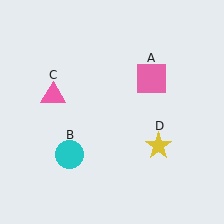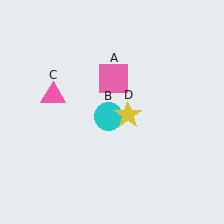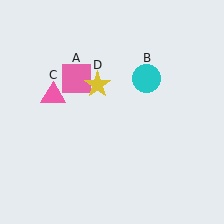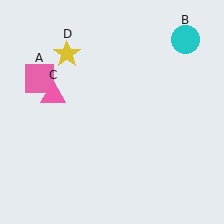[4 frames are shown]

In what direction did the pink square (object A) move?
The pink square (object A) moved left.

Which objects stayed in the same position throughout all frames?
Pink triangle (object C) remained stationary.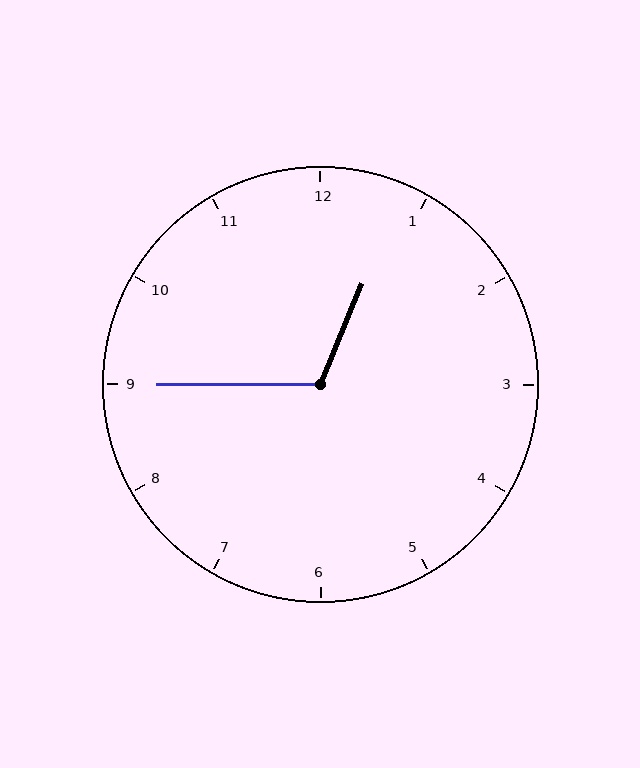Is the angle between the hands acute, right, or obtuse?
It is obtuse.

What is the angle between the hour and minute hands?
Approximately 112 degrees.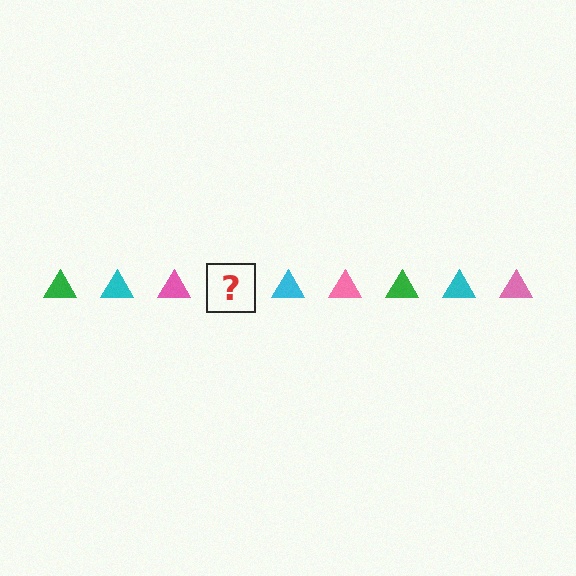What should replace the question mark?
The question mark should be replaced with a green triangle.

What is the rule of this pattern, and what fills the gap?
The rule is that the pattern cycles through green, cyan, pink triangles. The gap should be filled with a green triangle.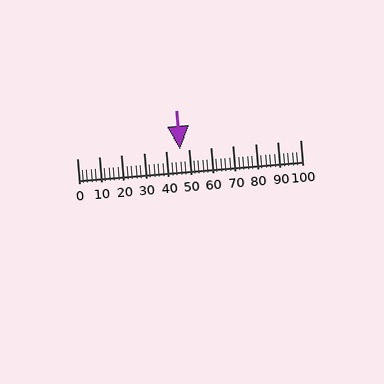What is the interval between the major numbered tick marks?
The major tick marks are spaced 10 units apart.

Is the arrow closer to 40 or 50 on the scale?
The arrow is closer to 50.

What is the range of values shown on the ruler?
The ruler shows values from 0 to 100.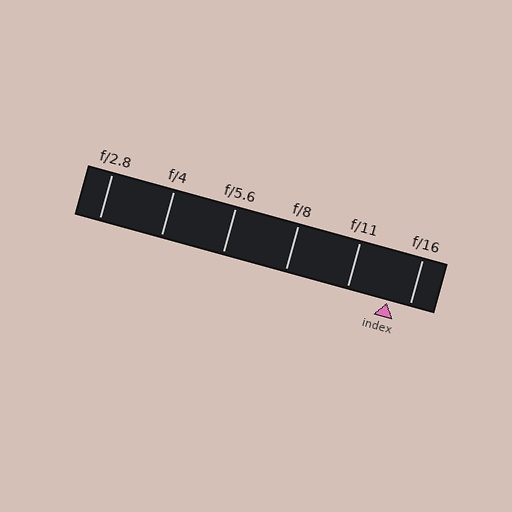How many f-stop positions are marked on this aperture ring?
There are 6 f-stop positions marked.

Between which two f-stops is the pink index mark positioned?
The index mark is between f/11 and f/16.